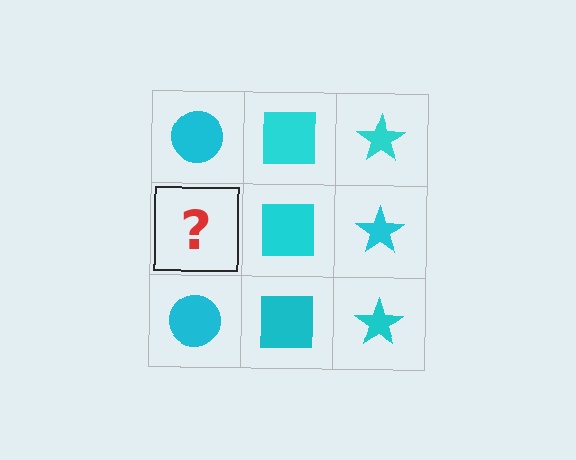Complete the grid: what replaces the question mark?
The question mark should be replaced with a cyan circle.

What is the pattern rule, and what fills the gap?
The rule is that each column has a consistent shape. The gap should be filled with a cyan circle.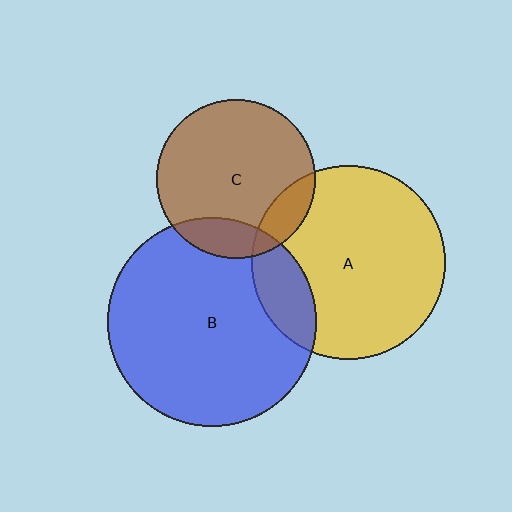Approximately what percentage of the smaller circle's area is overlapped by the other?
Approximately 15%.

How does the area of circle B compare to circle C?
Approximately 1.7 times.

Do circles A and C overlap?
Yes.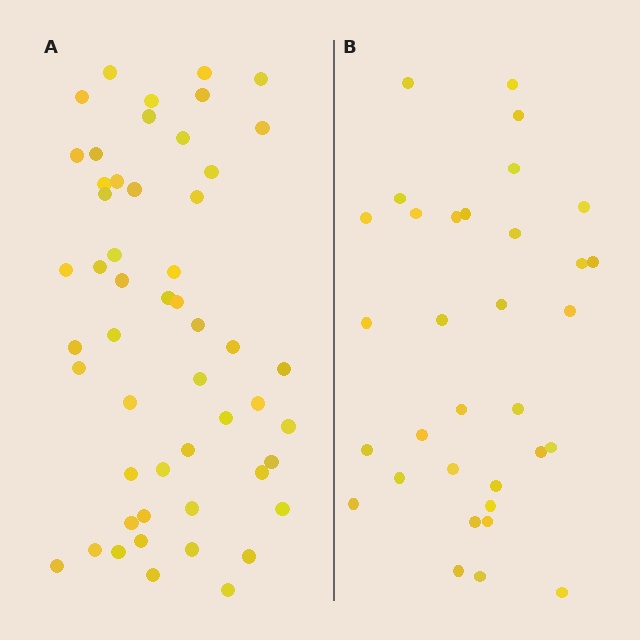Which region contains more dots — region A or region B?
Region A (the left region) has more dots.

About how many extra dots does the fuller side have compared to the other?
Region A has approximately 20 more dots than region B.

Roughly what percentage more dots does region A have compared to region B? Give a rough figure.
About 60% more.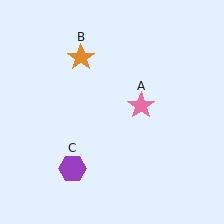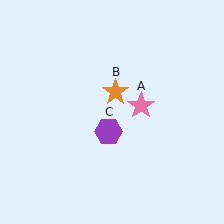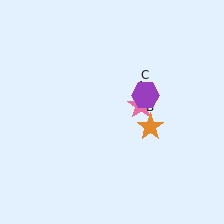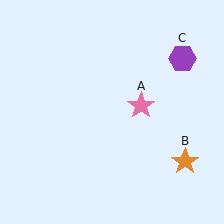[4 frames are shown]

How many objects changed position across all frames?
2 objects changed position: orange star (object B), purple hexagon (object C).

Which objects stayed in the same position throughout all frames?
Pink star (object A) remained stationary.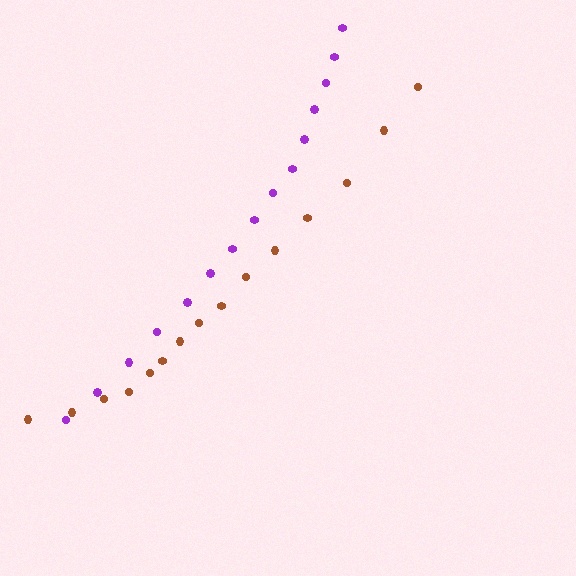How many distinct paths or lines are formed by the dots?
There are 2 distinct paths.